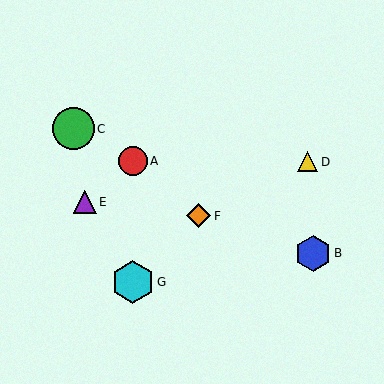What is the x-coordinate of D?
Object D is at x≈308.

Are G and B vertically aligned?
No, G is at x≈133 and B is at x≈313.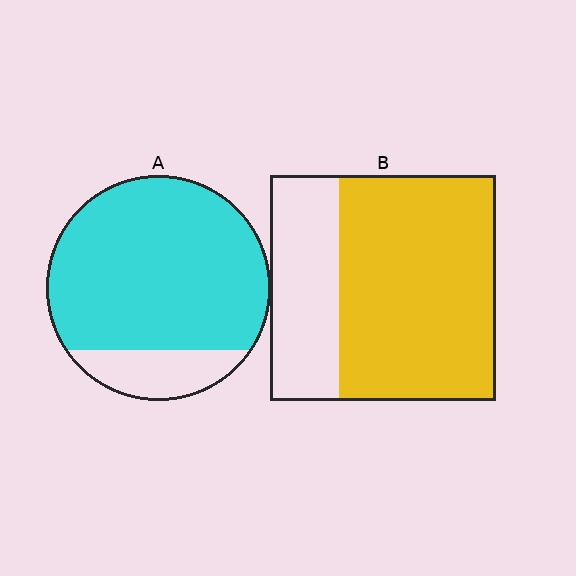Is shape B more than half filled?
Yes.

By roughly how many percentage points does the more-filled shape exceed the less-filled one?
By roughly 15 percentage points (A over B).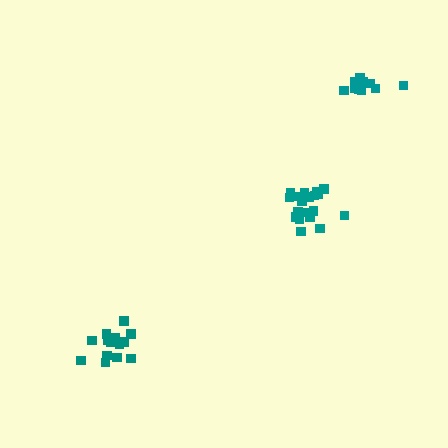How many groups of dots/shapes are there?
There are 3 groups.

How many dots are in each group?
Group 1: 19 dots, Group 2: 13 dots, Group 3: 14 dots (46 total).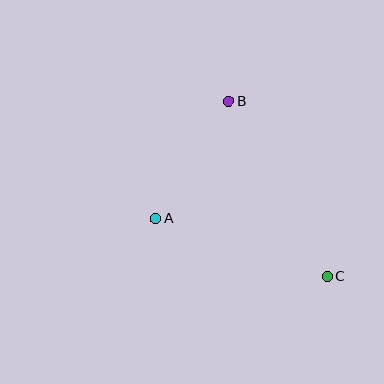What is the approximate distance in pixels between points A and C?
The distance between A and C is approximately 181 pixels.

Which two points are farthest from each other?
Points B and C are farthest from each other.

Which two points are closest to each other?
Points A and B are closest to each other.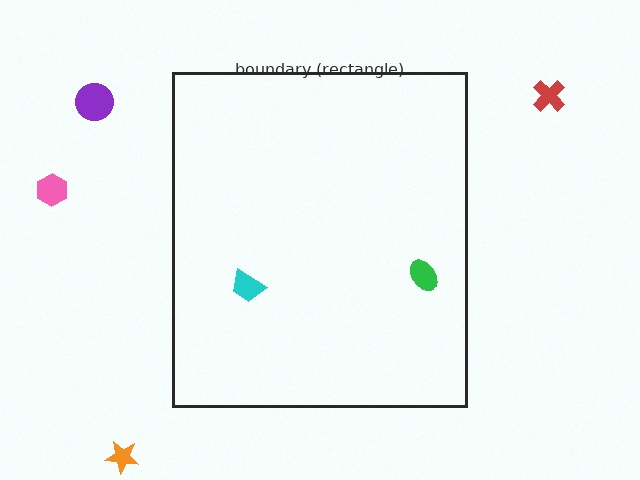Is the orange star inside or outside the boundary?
Outside.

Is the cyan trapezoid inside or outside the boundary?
Inside.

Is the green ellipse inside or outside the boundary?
Inside.